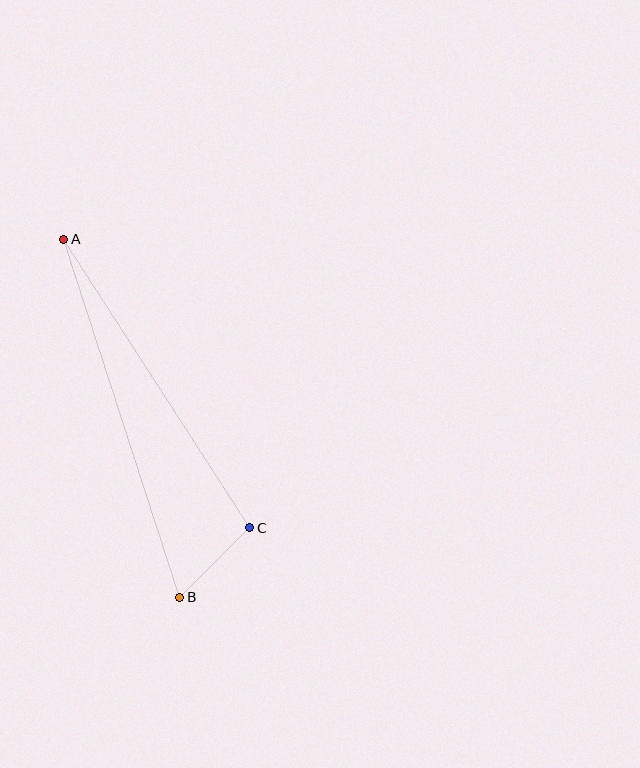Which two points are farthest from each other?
Points A and B are farthest from each other.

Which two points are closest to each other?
Points B and C are closest to each other.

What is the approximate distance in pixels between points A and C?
The distance between A and C is approximately 343 pixels.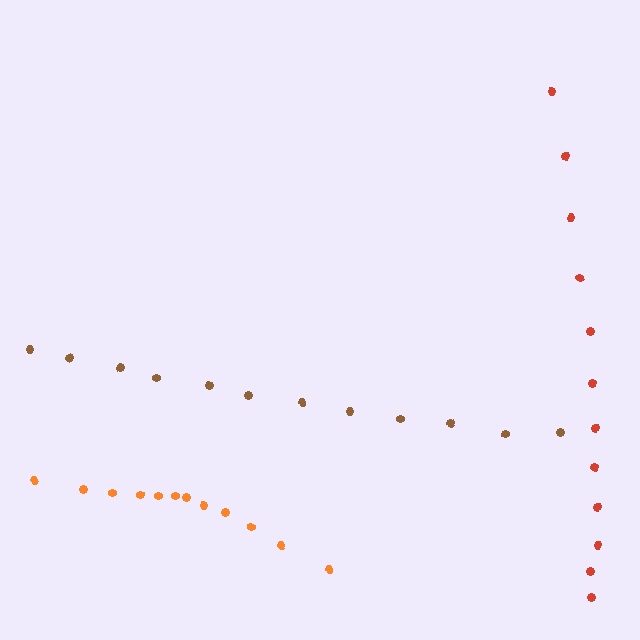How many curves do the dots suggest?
There are 3 distinct paths.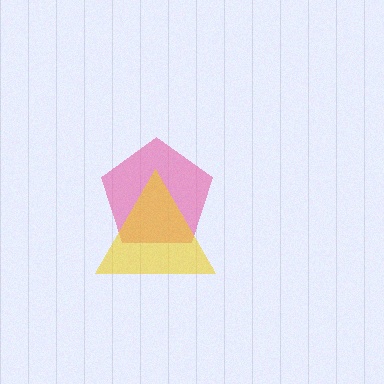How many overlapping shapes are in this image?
There are 2 overlapping shapes in the image.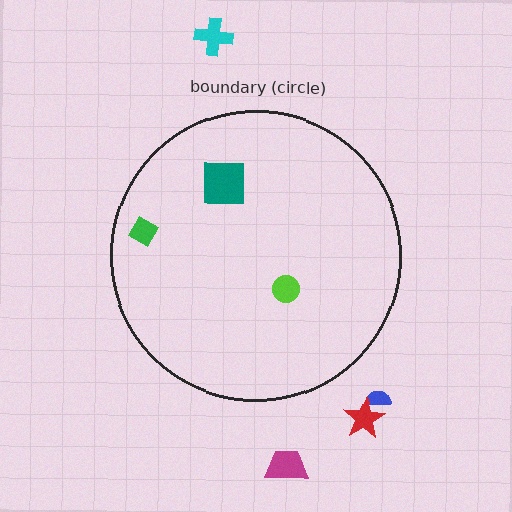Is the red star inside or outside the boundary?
Outside.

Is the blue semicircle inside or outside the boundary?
Outside.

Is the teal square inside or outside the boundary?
Inside.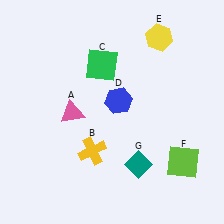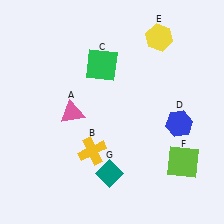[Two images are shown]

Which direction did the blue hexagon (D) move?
The blue hexagon (D) moved right.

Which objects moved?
The objects that moved are: the blue hexagon (D), the teal diamond (G).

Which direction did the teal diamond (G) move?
The teal diamond (G) moved left.